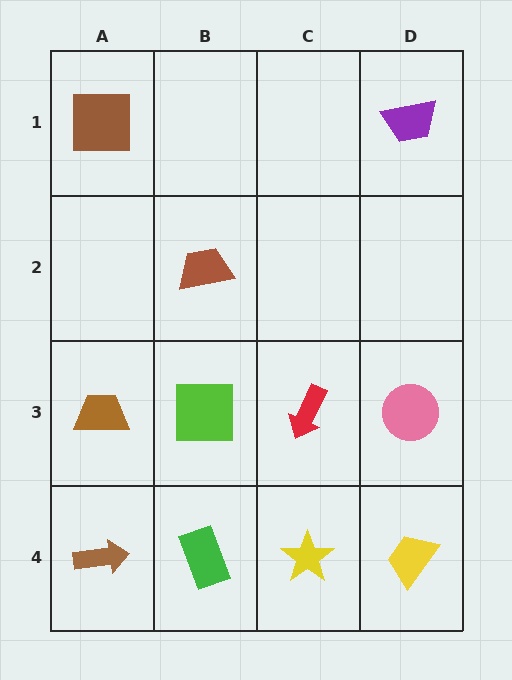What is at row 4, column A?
A brown arrow.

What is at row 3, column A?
A brown trapezoid.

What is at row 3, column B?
A lime square.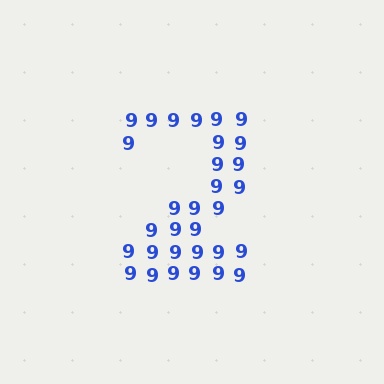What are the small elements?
The small elements are digit 9's.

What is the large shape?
The large shape is the digit 2.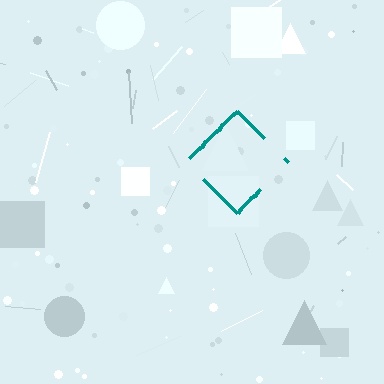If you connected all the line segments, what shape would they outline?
They would outline a diamond.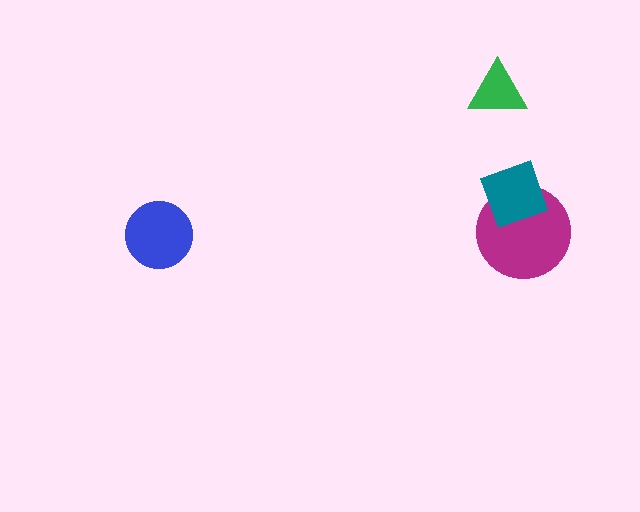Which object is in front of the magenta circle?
The teal diamond is in front of the magenta circle.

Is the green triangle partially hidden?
No, no other shape covers it.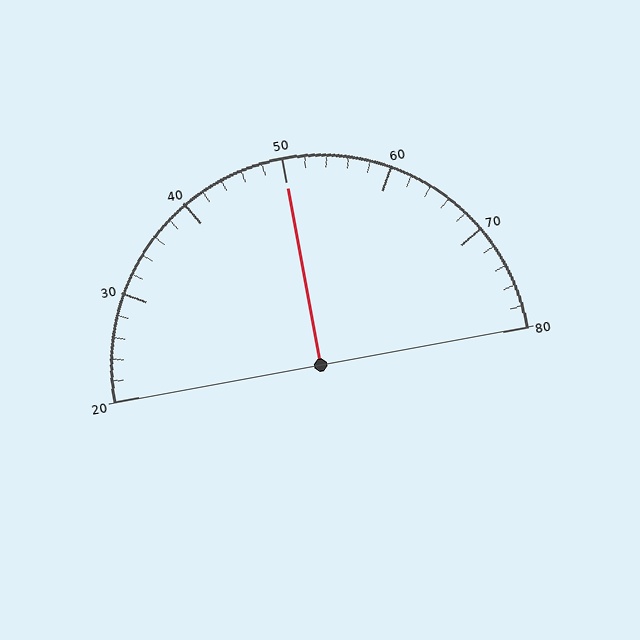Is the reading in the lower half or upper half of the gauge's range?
The reading is in the upper half of the range (20 to 80).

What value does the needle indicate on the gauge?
The needle indicates approximately 50.